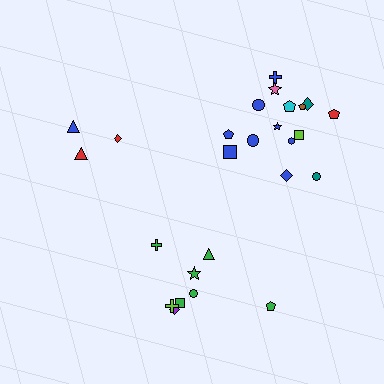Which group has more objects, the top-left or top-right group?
The top-right group.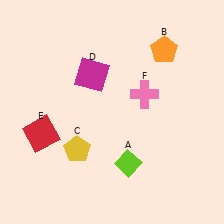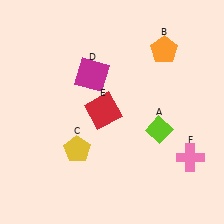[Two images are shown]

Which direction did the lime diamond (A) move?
The lime diamond (A) moved up.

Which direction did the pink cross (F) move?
The pink cross (F) moved down.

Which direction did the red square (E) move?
The red square (E) moved right.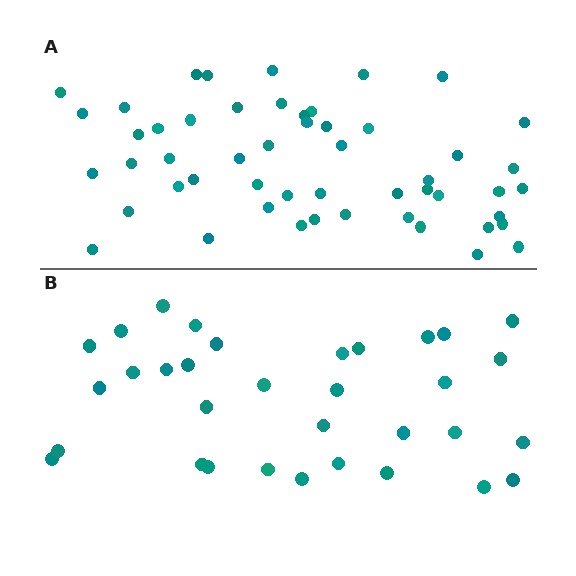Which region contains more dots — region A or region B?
Region A (the top region) has more dots.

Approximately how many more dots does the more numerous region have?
Region A has approximately 20 more dots than region B.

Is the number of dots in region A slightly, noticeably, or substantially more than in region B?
Region A has substantially more. The ratio is roughly 1.6 to 1.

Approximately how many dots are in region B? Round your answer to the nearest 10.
About 30 dots. (The exact count is 33, which rounds to 30.)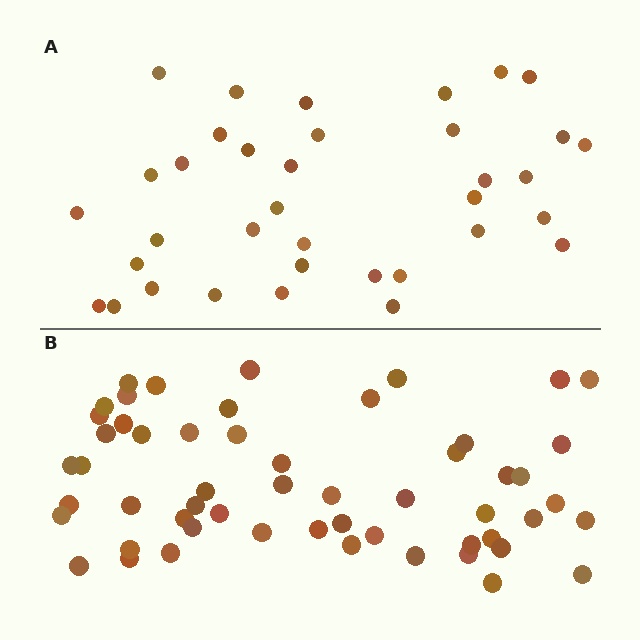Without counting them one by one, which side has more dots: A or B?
Region B (the bottom region) has more dots.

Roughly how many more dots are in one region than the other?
Region B has approximately 20 more dots than region A.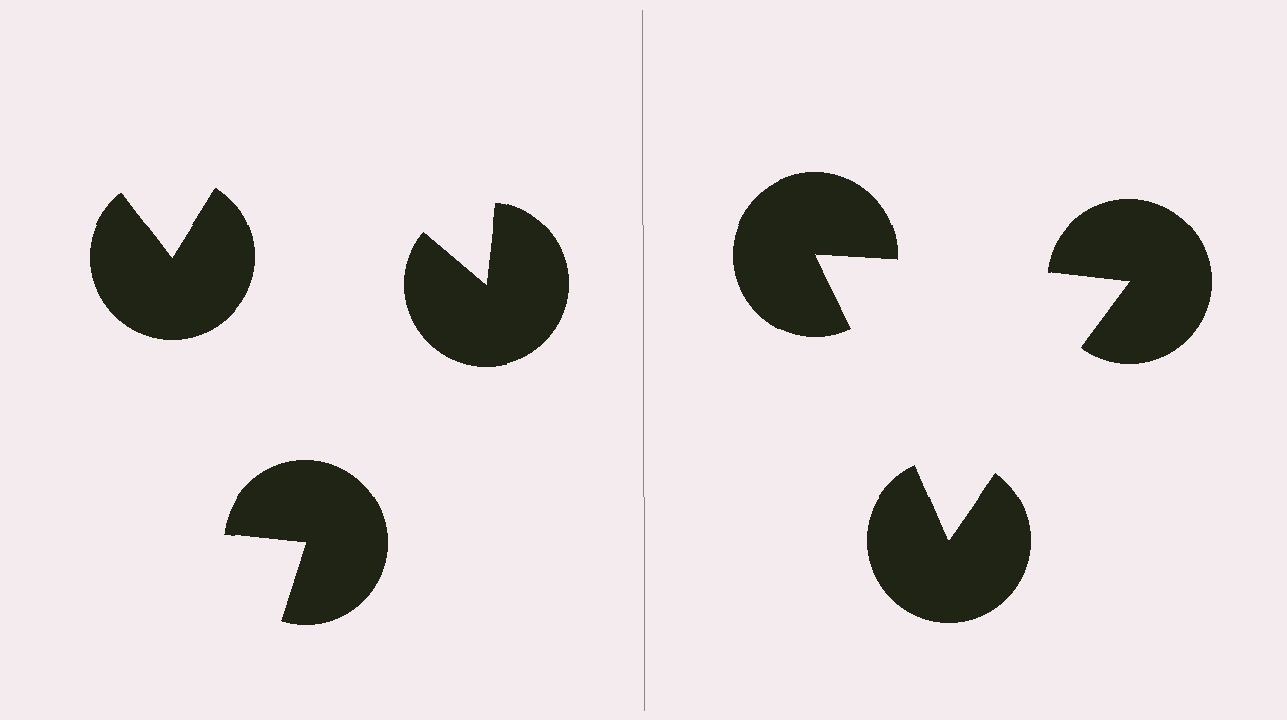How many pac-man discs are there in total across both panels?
6 — 3 on each side.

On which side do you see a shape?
An illusory triangle appears on the right side. On the left side the wedge cuts are rotated, so no coherent shape forms.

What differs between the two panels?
The pac-man discs are positioned identically on both sides; only the wedge orientations differ. On the right they align to a triangle; on the left they are misaligned.